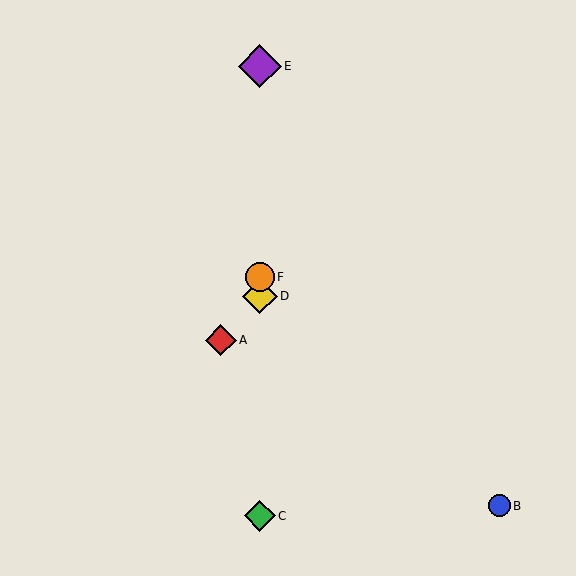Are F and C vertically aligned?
Yes, both are at x≈260.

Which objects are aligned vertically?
Objects C, D, E, F are aligned vertically.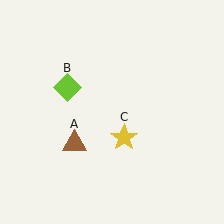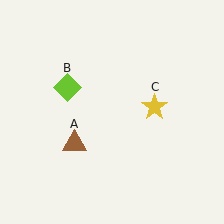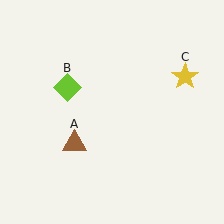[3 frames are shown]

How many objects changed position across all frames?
1 object changed position: yellow star (object C).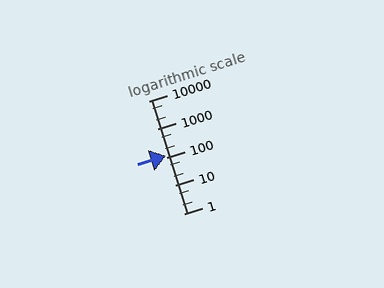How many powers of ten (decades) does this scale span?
The scale spans 4 decades, from 1 to 10000.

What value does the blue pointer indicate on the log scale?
The pointer indicates approximately 110.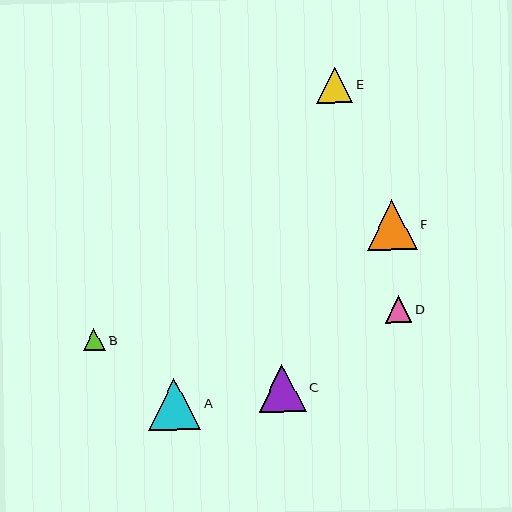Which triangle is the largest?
Triangle A is the largest with a size of approximately 52 pixels.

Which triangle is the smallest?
Triangle B is the smallest with a size of approximately 22 pixels.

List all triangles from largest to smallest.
From largest to smallest: A, F, C, E, D, B.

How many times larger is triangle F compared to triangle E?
Triangle F is approximately 1.4 times the size of triangle E.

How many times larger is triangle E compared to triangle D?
Triangle E is approximately 1.4 times the size of triangle D.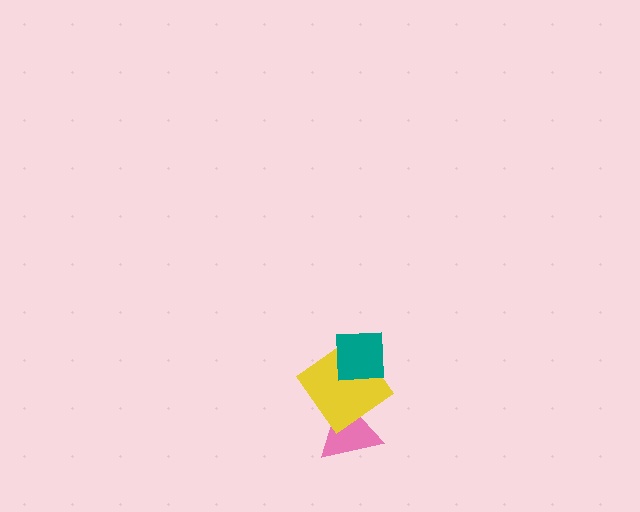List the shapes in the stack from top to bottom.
From top to bottom: the teal square, the yellow diamond, the pink triangle.